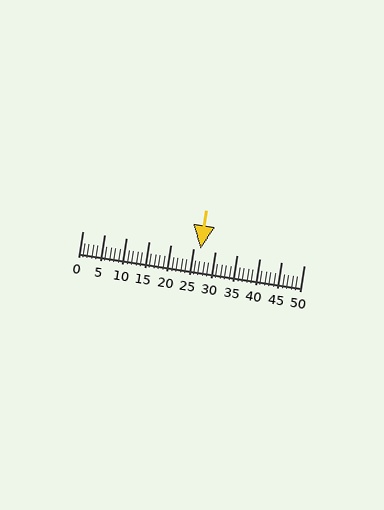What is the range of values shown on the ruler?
The ruler shows values from 0 to 50.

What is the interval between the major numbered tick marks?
The major tick marks are spaced 5 units apart.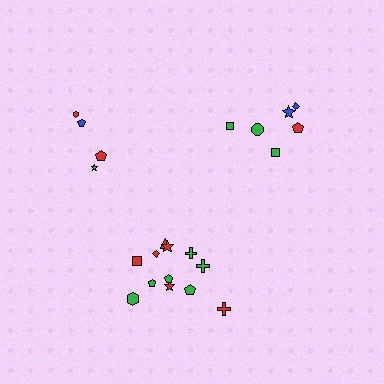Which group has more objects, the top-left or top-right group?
The top-right group.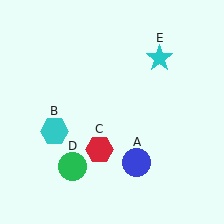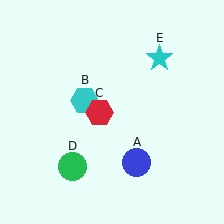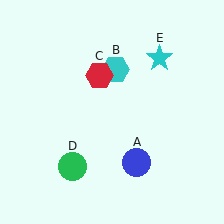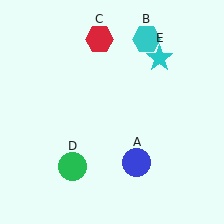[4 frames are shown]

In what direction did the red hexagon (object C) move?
The red hexagon (object C) moved up.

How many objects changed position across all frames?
2 objects changed position: cyan hexagon (object B), red hexagon (object C).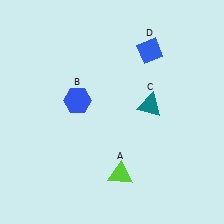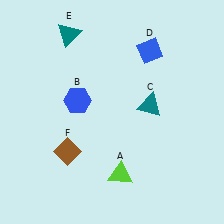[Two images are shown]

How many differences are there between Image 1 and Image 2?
There are 2 differences between the two images.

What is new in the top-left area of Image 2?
A teal triangle (E) was added in the top-left area of Image 2.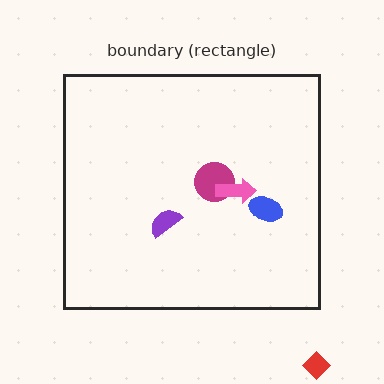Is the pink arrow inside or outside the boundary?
Inside.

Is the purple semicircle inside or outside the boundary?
Inside.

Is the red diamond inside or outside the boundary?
Outside.